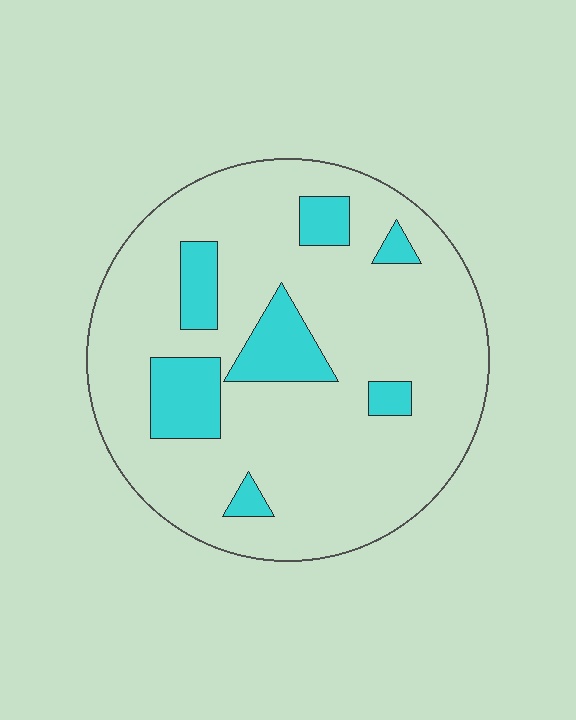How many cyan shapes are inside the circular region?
7.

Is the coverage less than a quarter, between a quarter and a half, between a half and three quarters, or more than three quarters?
Less than a quarter.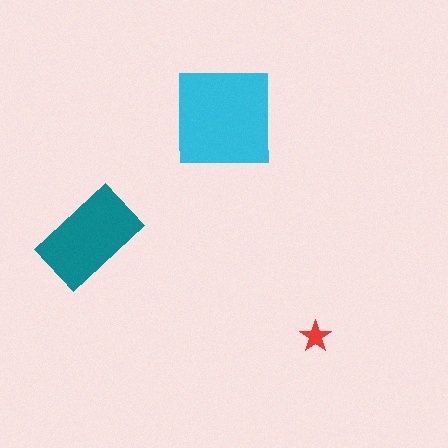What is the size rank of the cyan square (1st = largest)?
1st.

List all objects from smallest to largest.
The red star, the teal rectangle, the cyan square.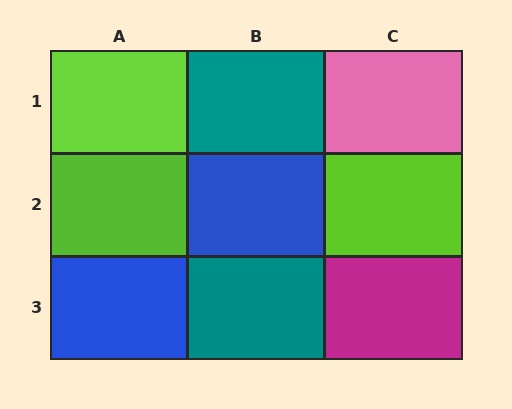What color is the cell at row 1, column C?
Pink.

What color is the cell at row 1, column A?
Lime.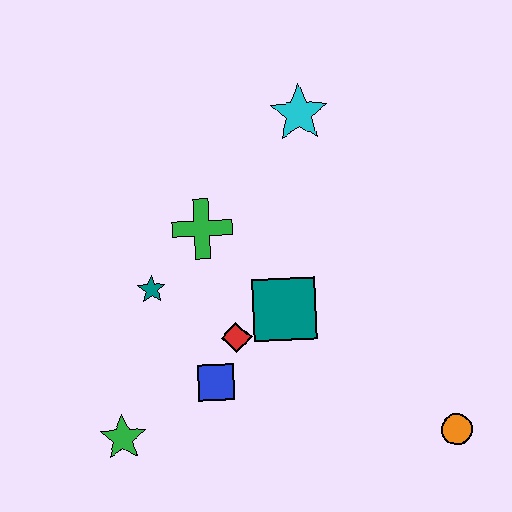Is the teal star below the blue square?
No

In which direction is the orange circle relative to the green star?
The orange circle is to the right of the green star.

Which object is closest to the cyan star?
The green cross is closest to the cyan star.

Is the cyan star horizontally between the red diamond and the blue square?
No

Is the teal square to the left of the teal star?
No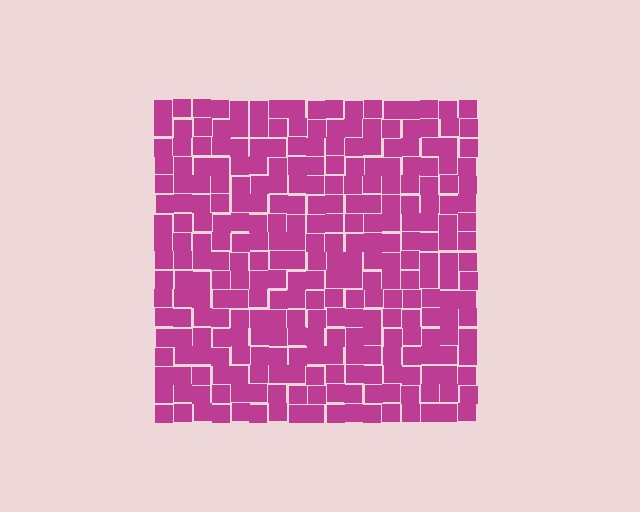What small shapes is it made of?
It is made of small squares.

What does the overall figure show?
The overall figure shows a square.